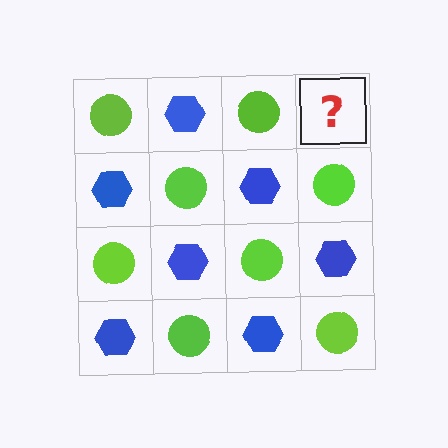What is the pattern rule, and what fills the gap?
The rule is that it alternates lime circle and blue hexagon in a checkerboard pattern. The gap should be filled with a blue hexagon.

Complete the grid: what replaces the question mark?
The question mark should be replaced with a blue hexagon.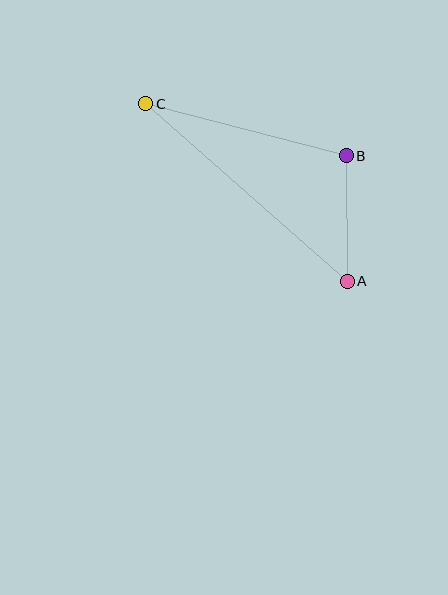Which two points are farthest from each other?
Points A and C are farthest from each other.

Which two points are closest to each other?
Points A and B are closest to each other.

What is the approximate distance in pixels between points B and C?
The distance between B and C is approximately 207 pixels.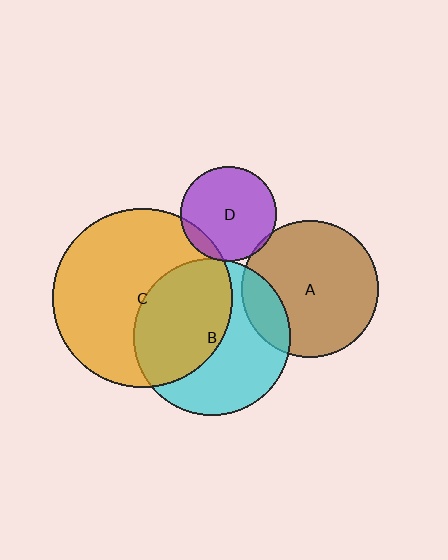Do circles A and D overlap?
Yes.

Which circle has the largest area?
Circle C (orange).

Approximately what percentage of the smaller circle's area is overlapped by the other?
Approximately 5%.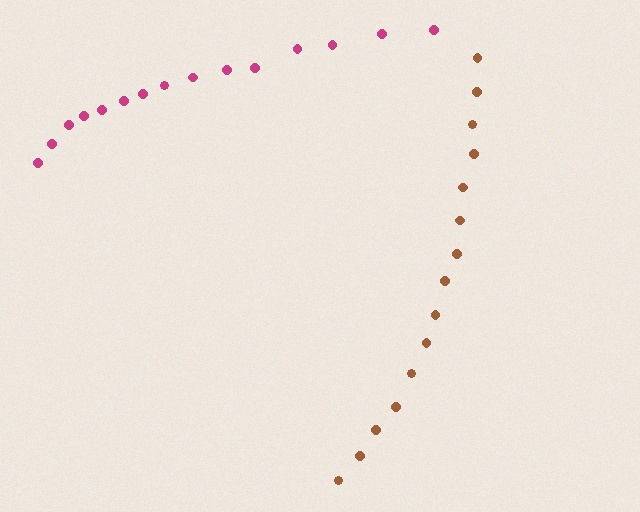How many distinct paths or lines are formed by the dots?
There are 2 distinct paths.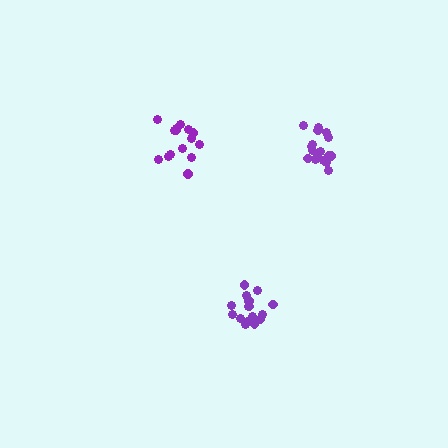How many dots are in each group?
Group 1: 16 dots, Group 2: 15 dots, Group 3: 17 dots (48 total).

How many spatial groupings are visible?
There are 3 spatial groupings.